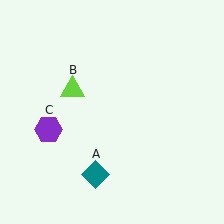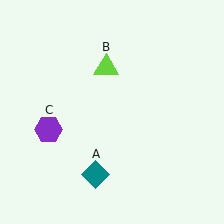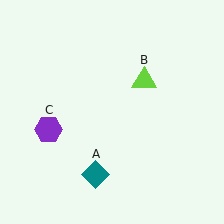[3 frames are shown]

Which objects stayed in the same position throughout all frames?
Teal diamond (object A) and purple hexagon (object C) remained stationary.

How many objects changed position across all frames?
1 object changed position: lime triangle (object B).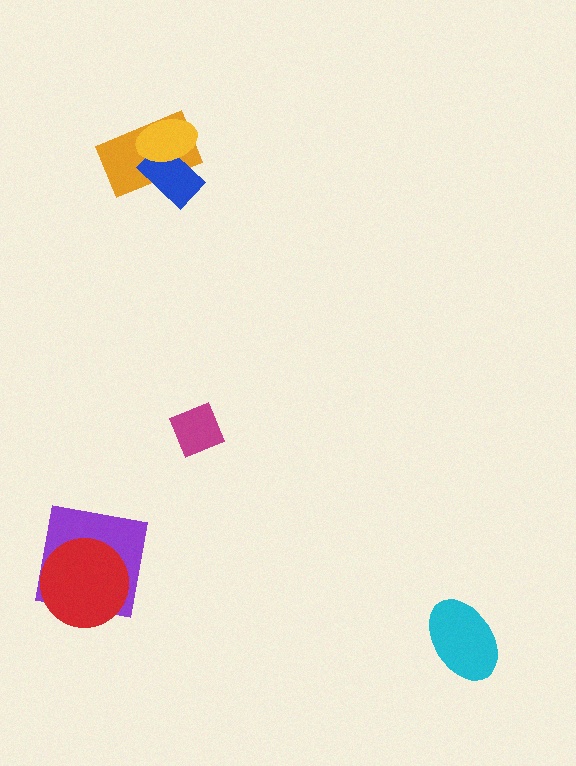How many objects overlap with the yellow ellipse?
2 objects overlap with the yellow ellipse.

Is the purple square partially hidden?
Yes, it is partially covered by another shape.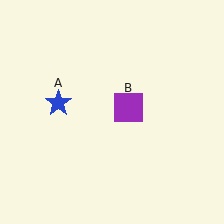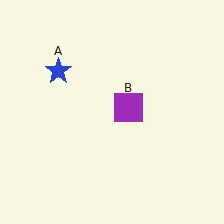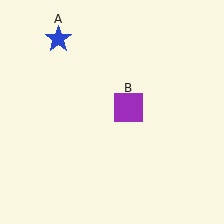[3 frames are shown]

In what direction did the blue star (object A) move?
The blue star (object A) moved up.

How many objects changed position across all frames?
1 object changed position: blue star (object A).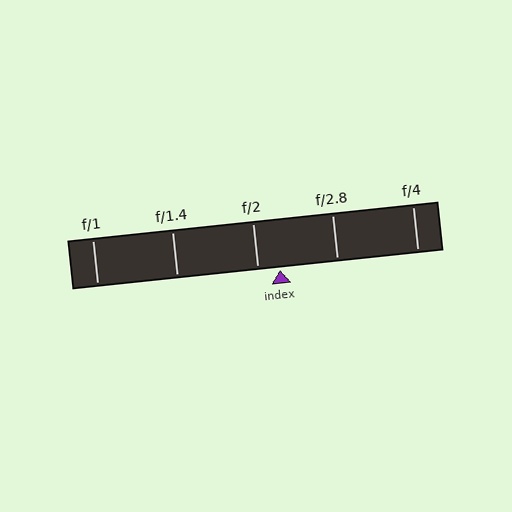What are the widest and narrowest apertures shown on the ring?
The widest aperture shown is f/1 and the narrowest is f/4.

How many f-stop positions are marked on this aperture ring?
There are 5 f-stop positions marked.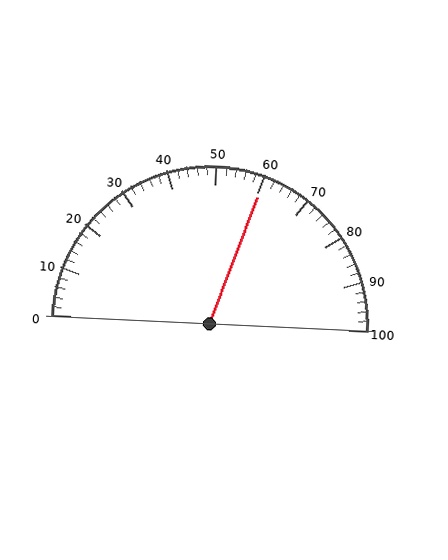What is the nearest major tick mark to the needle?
The nearest major tick mark is 60.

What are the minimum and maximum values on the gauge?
The gauge ranges from 0 to 100.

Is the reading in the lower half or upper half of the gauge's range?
The reading is in the upper half of the range (0 to 100).